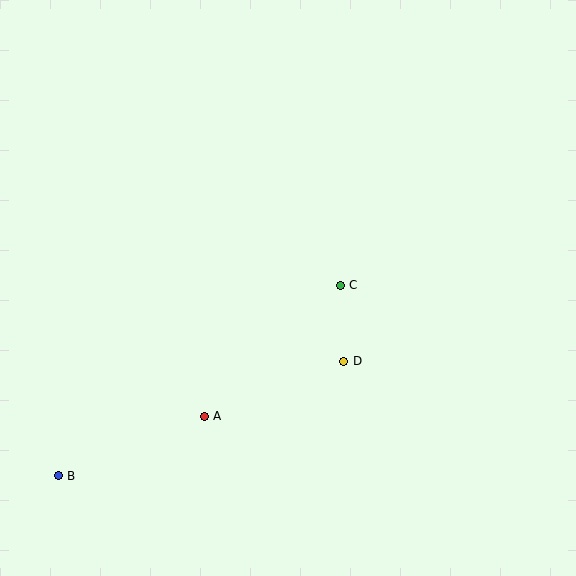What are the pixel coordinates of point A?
Point A is at (204, 416).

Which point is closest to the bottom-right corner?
Point D is closest to the bottom-right corner.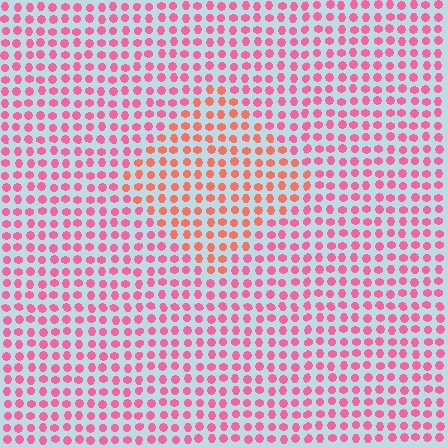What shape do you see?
I see a diamond.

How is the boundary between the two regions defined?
The boundary is defined purely by a slight shift in hue (about 30 degrees). Spacing, size, and orientation are identical on both sides.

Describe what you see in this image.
The image is filled with small pink elements in a uniform arrangement. A diamond-shaped region is visible where the elements are tinted to a slightly different hue, forming a subtle color boundary.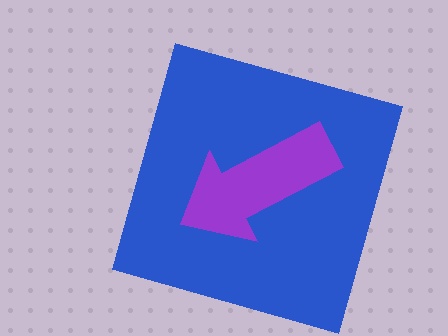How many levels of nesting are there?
2.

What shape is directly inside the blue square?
The purple arrow.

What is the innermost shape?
The purple arrow.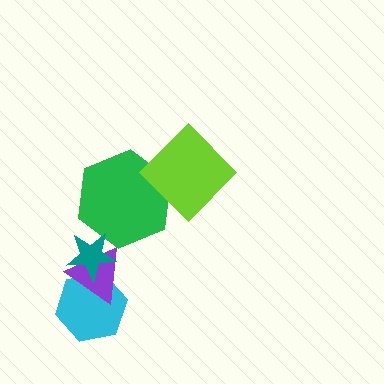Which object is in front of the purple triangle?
The teal star is in front of the purple triangle.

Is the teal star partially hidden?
No, no other shape covers it.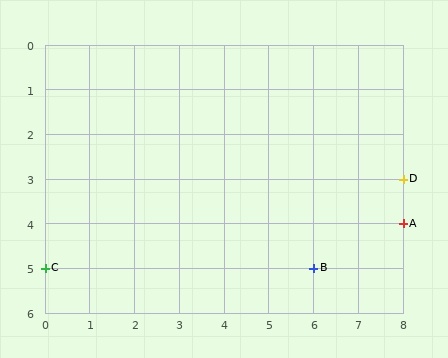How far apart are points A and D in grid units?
Points A and D are 1 row apart.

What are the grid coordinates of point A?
Point A is at grid coordinates (8, 4).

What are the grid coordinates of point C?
Point C is at grid coordinates (0, 5).